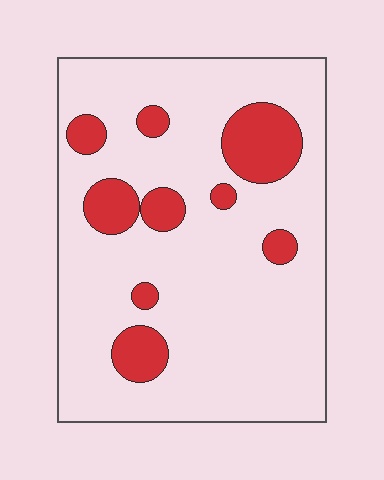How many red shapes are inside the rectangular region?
9.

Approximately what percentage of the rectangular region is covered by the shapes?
Approximately 15%.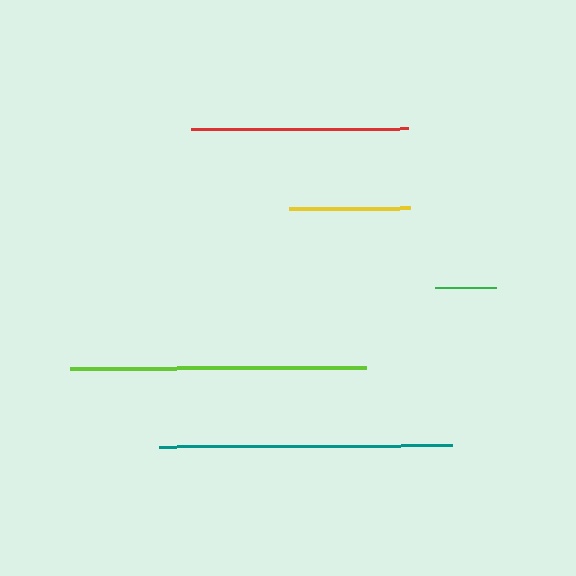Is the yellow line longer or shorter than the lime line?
The lime line is longer than the yellow line.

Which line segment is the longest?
The lime line is the longest at approximately 296 pixels.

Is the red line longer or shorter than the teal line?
The teal line is longer than the red line.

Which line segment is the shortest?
The green line is the shortest at approximately 61 pixels.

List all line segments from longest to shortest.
From longest to shortest: lime, teal, red, yellow, green.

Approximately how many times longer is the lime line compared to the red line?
The lime line is approximately 1.4 times the length of the red line.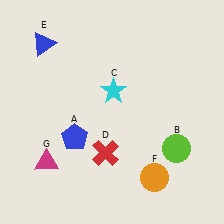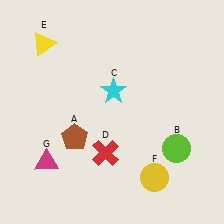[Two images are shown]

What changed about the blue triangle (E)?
In Image 1, E is blue. In Image 2, it changed to yellow.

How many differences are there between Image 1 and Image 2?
There are 3 differences between the two images.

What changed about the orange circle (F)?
In Image 1, F is orange. In Image 2, it changed to yellow.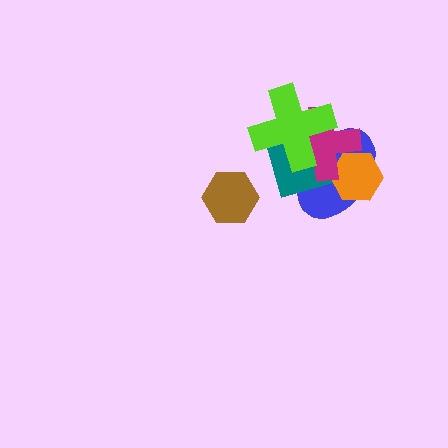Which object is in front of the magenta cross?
The lime cross is in front of the magenta cross.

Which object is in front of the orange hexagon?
The magenta cross is in front of the orange hexagon.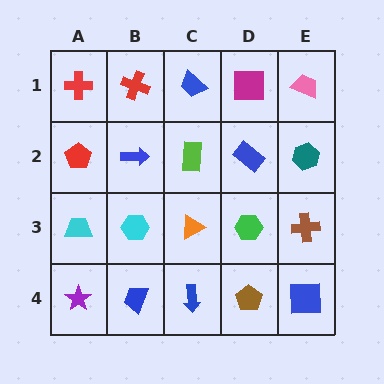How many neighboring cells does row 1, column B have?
3.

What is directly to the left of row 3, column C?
A cyan hexagon.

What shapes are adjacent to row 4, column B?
A cyan hexagon (row 3, column B), a purple star (row 4, column A), a blue arrow (row 4, column C).